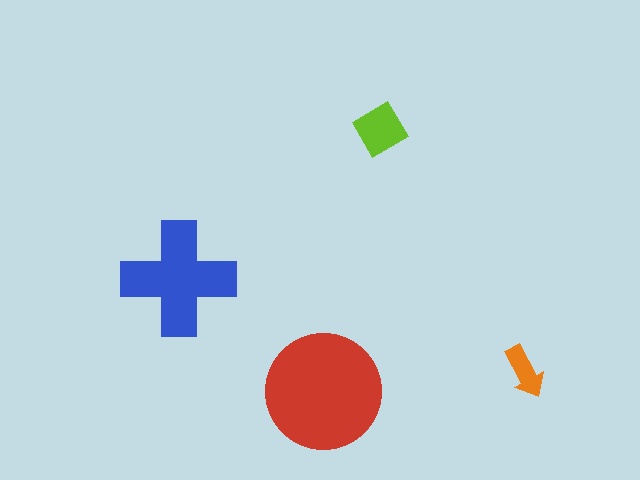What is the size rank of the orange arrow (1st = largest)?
4th.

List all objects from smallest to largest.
The orange arrow, the lime diamond, the blue cross, the red circle.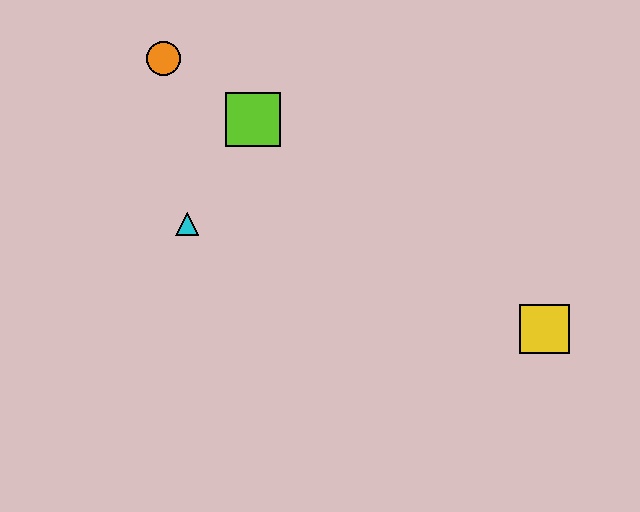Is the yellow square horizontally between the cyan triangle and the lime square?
No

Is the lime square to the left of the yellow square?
Yes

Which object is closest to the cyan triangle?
The lime square is closest to the cyan triangle.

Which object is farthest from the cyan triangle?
The yellow square is farthest from the cyan triangle.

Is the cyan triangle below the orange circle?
Yes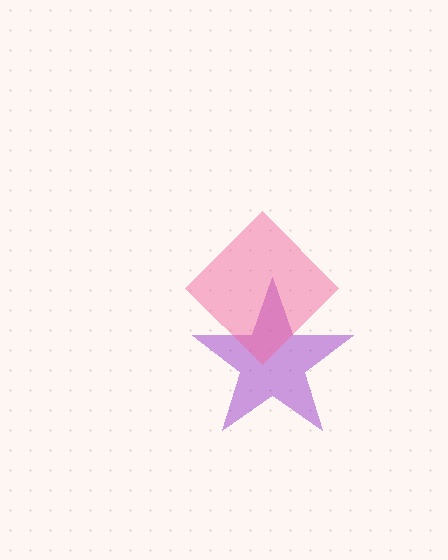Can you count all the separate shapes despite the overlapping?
Yes, there are 2 separate shapes.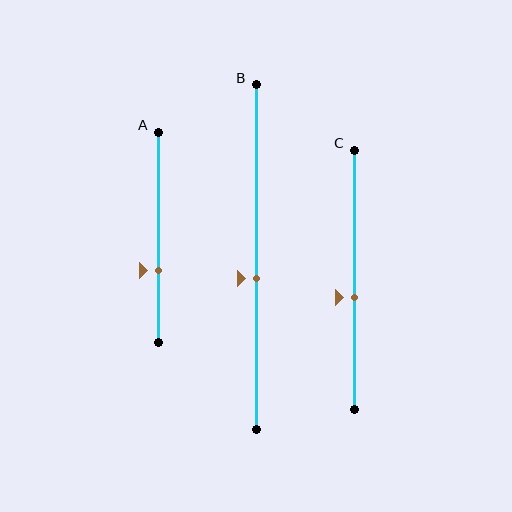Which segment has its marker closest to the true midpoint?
Segment B has its marker closest to the true midpoint.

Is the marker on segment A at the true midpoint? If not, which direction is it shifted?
No, the marker on segment A is shifted downward by about 16% of the segment length.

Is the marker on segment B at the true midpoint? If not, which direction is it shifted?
No, the marker on segment B is shifted downward by about 6% of the segment length.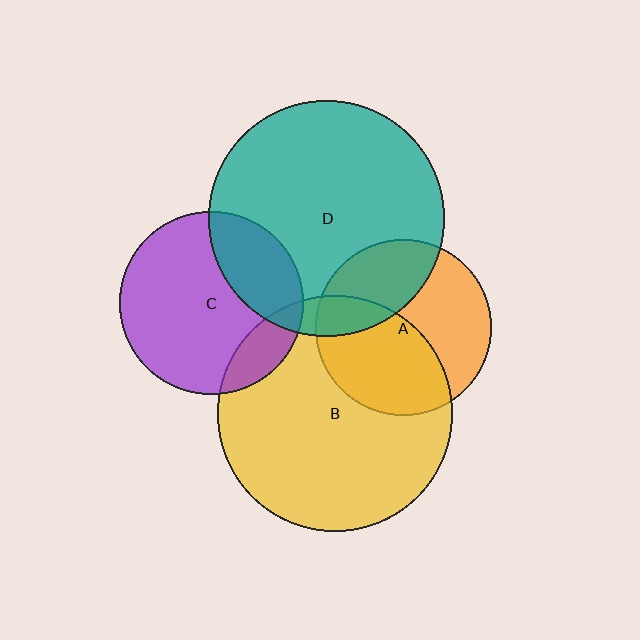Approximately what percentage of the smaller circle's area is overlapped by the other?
Approximately 30%.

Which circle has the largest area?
Circle D (teal).